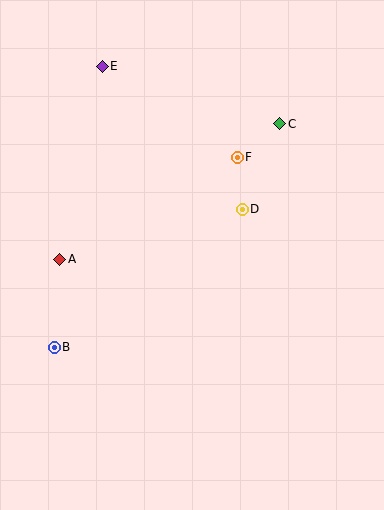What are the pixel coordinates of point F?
Point F is at (237, 157).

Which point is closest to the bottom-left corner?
Point B is closest to the bottom-left corner.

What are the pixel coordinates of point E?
Point E is at (102, 66).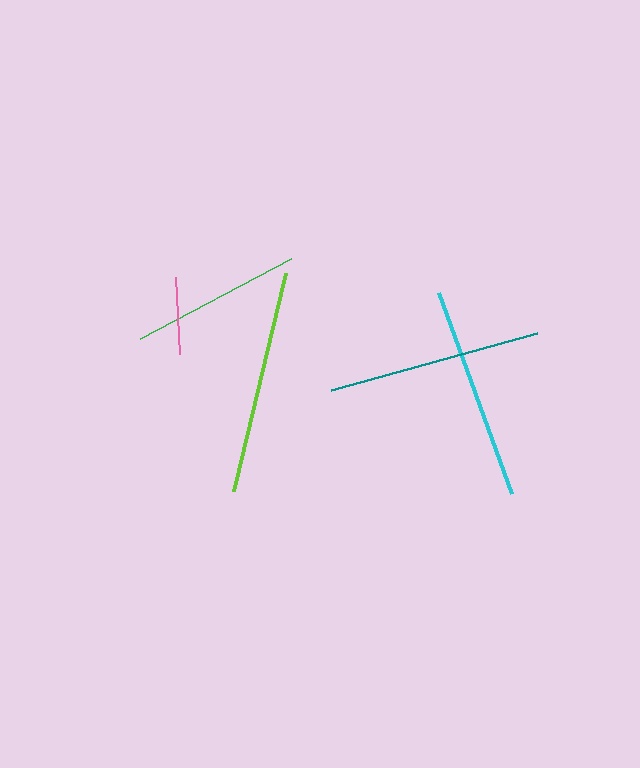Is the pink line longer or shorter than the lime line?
The lime line is longer than the pink line.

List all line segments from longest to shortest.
From longest to shortest: lime, cyan, teal, green, pink.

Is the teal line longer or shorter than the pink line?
The teal line is longer than the pink line.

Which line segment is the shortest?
The pink line is the shortest at approximately 77 pixels.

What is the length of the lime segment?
The lime segment is approximately 224 pixels long.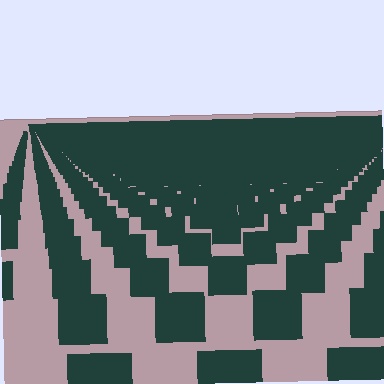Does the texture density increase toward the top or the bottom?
Density increases toward the top.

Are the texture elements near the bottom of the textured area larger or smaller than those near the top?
Larger. Near the bottom, elements are closer to the viewer and appear at a bigger on-screen size.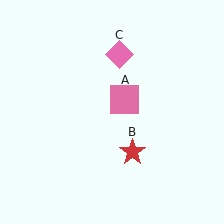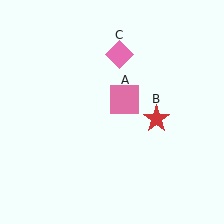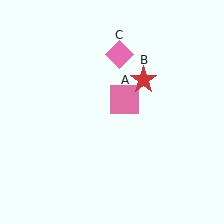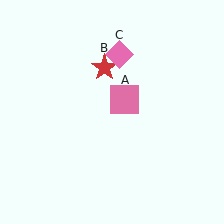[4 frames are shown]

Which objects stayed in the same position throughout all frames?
Pink square (object A) and pink diamond (object C) remained stationary.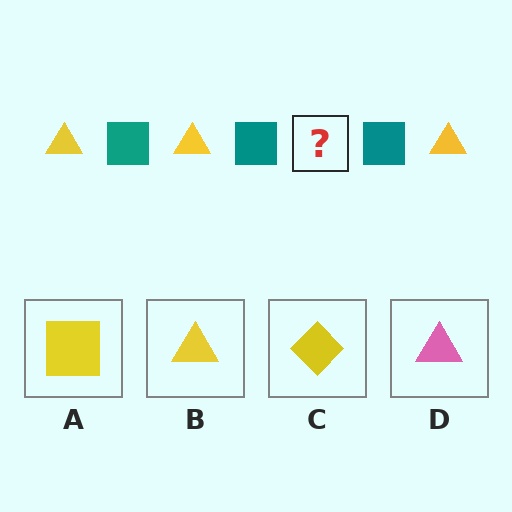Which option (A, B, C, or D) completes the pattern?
B.